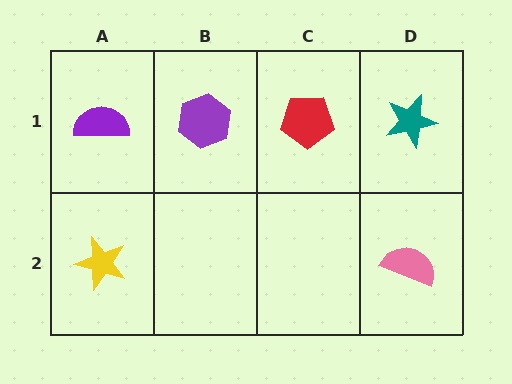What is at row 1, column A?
A purple semicircle.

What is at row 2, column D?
A pink semicircle.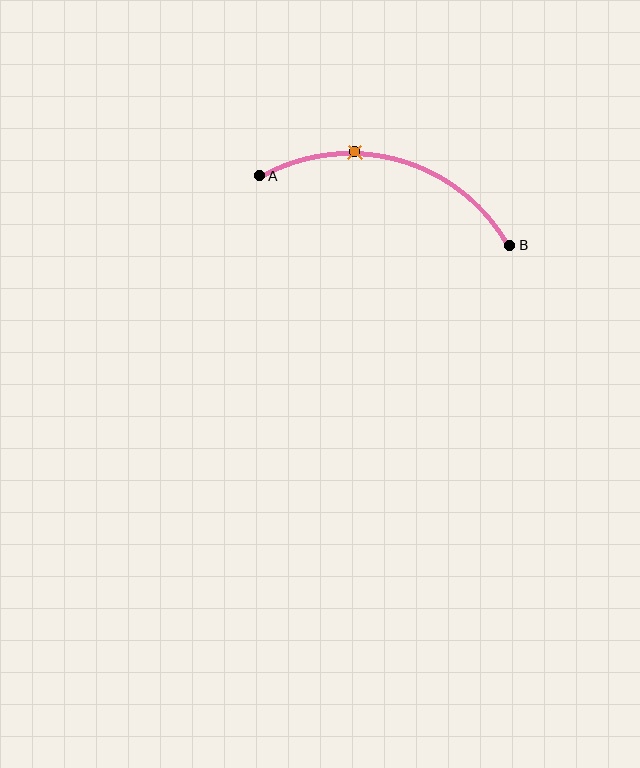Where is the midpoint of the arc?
The arc midpoint is the point on the curve farthest from the straight line joining A and B. It sits above that line.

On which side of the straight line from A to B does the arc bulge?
The arc bulges above the straight line connecting A and B.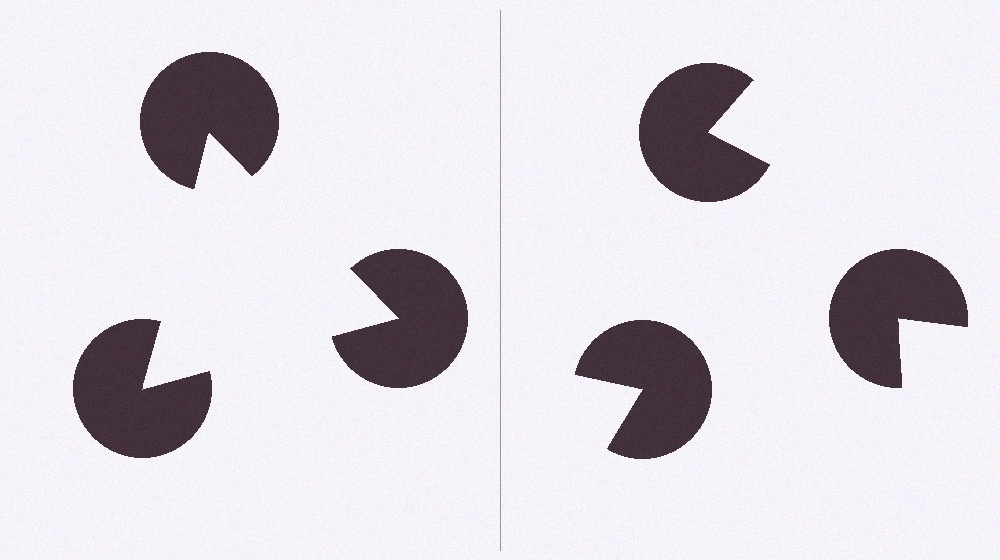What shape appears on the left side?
An illusory triangle.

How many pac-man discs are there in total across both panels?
6 — 3 on each side.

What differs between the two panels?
The pac-man discs are positioned identically on both sides; only the wedge orientations differ. On the left they align to a triangle; on the right they are misaligned.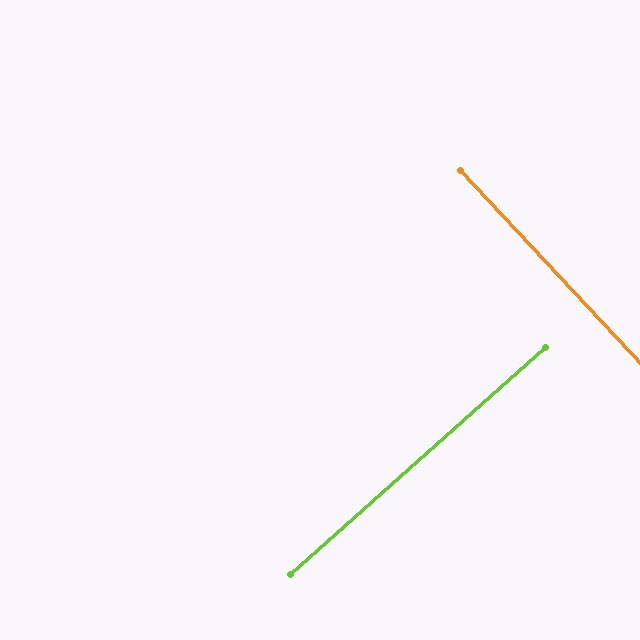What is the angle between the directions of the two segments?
Approximately 89 degrees.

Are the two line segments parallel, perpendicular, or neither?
Perpendicular — they meet at approximately 89°.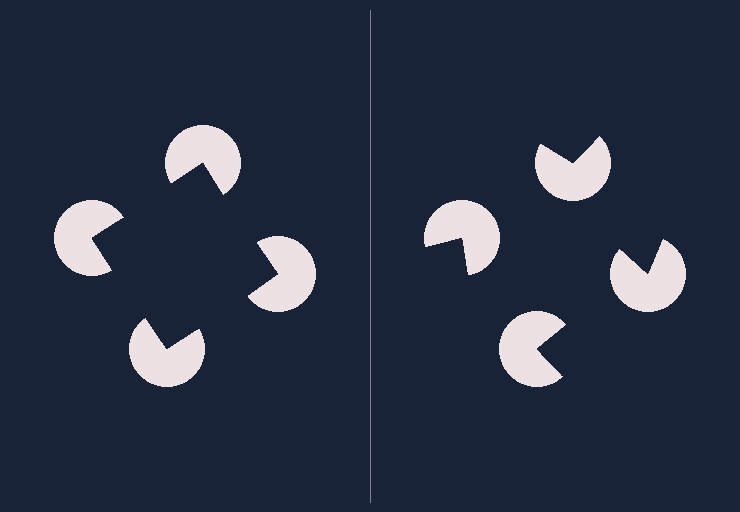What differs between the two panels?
The pac-man discs are positioned identically on both sides; only the wedge orientations differ. On the left they align to a square; on the right they are misaligned.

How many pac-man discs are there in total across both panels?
8 — 4 on each side.